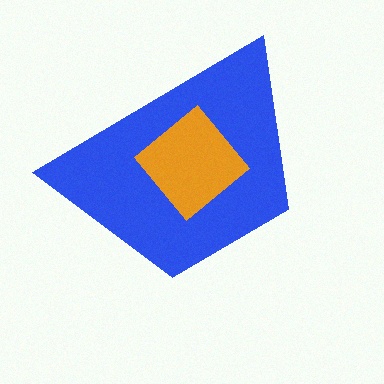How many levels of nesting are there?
2.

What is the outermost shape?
The blue trapezoid.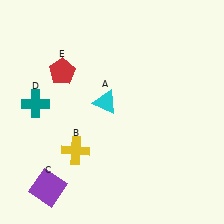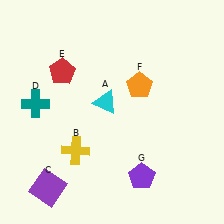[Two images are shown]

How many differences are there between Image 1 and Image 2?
There are 2 differences between the two images.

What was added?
An orange pentagon (F), a purple pentagon (G) were added in Image 2.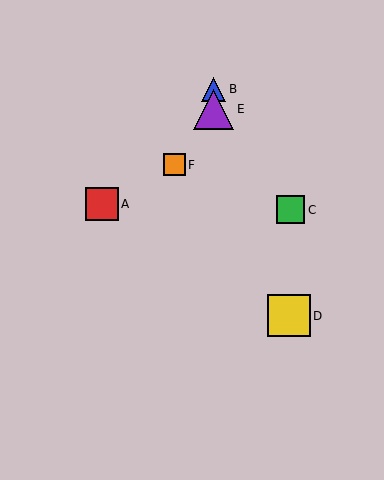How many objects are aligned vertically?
2 objects (B, E) are aligned vertically.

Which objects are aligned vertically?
Objects B, E are aligned vertically.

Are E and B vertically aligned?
Yes, both are at x≈214.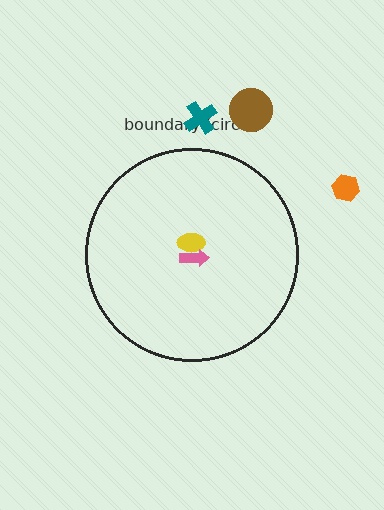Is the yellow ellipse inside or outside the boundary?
Inside.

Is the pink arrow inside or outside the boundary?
Inside.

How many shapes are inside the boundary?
2 inside, 3 outside.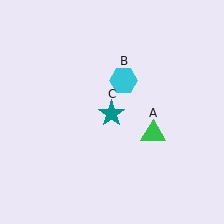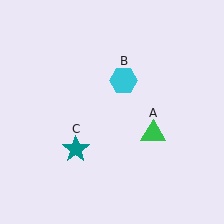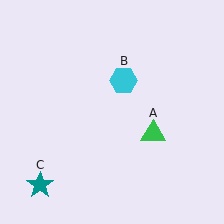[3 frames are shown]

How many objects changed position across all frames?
1 object changed position: teal star (object C).